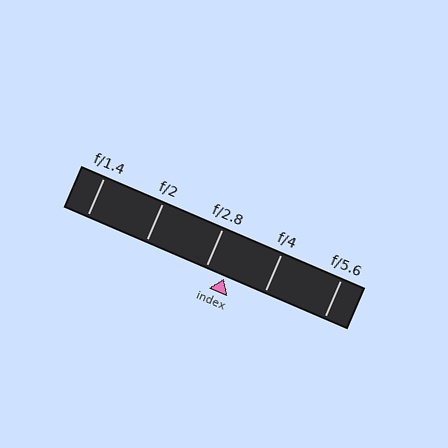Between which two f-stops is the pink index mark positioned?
The index mark is between f/2.8 and f/4.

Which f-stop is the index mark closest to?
The index mark is closest to f/2.8.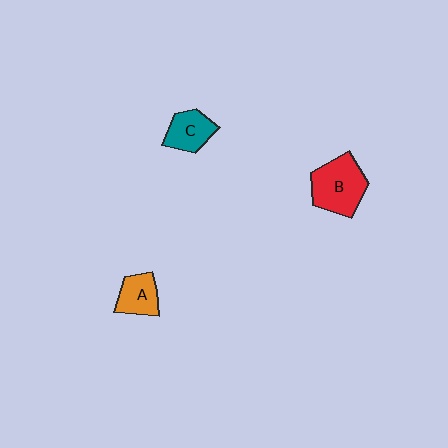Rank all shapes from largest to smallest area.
From largest to smallest: B (red), C (teal), A (orange).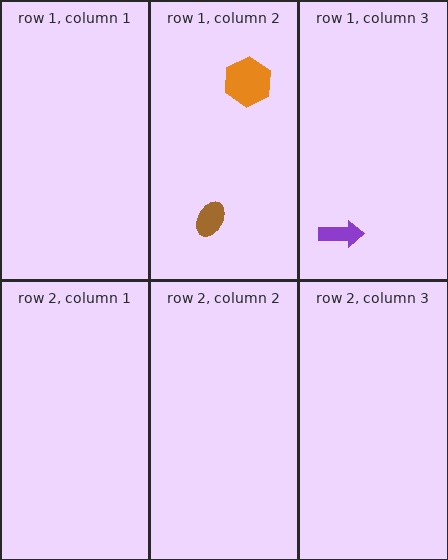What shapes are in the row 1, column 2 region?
The orange hexagon, the brown ellipse.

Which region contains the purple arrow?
The row 1, column 3 region.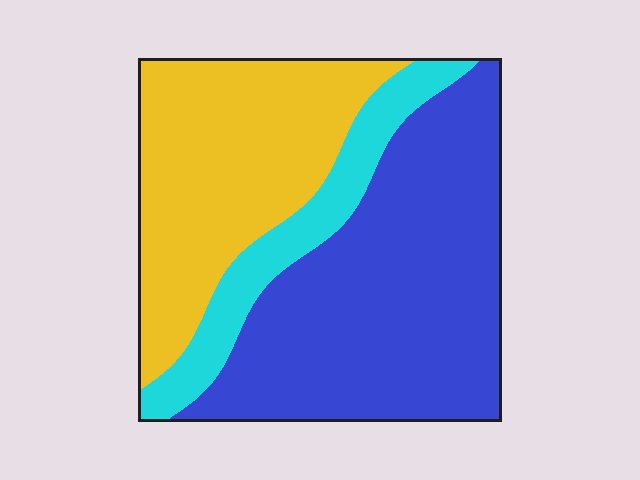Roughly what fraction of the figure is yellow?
Yellow takes up about one third (1/3) of the figure.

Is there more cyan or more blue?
Blue.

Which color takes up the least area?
Cyan, at roughly 15%.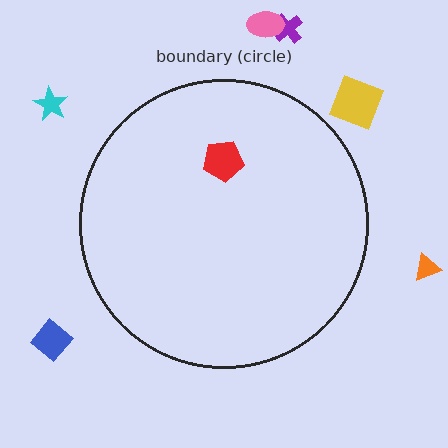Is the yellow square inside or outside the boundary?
Outside.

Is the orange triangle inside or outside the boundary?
Outside.